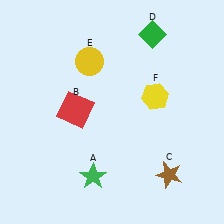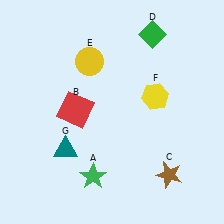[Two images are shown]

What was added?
A teal triangle (G) was added in Image 2.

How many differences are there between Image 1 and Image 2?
There is 1 difference between the two images.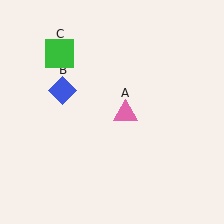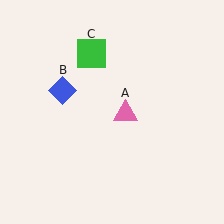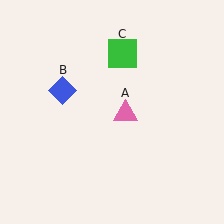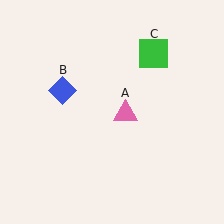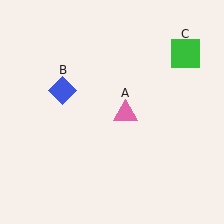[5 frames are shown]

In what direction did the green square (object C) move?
The green square (object C) moved right.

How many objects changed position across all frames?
1 object changed position: green square (object C).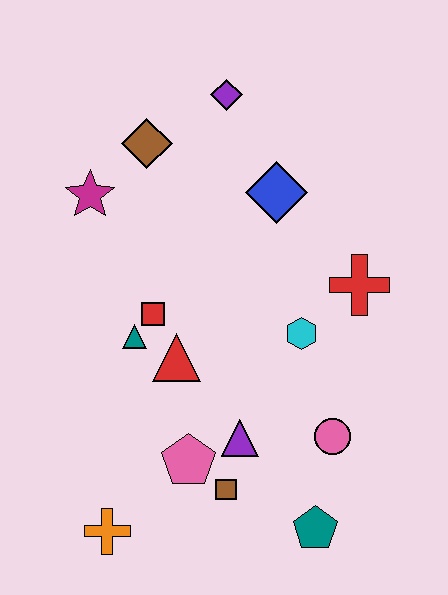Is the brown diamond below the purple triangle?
No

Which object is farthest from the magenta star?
The teal pentagon is farthest from the magenta star.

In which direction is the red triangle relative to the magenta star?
The red triangle is below the magenta star.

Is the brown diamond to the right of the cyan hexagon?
No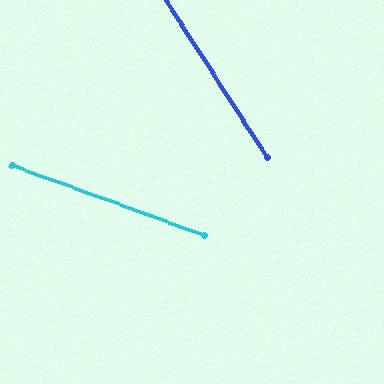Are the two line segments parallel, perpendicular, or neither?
Neither parallel nor perpendicular — they differ by about 38°.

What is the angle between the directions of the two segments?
Approximately 38 degrees.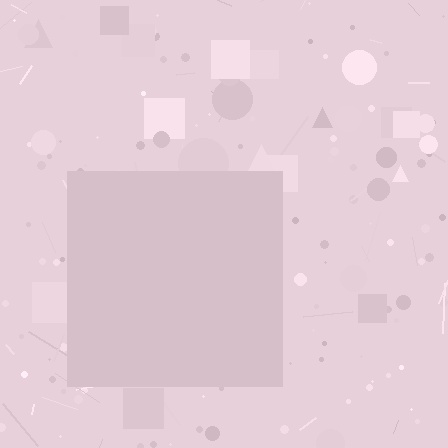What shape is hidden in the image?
A square is hidden in the image.